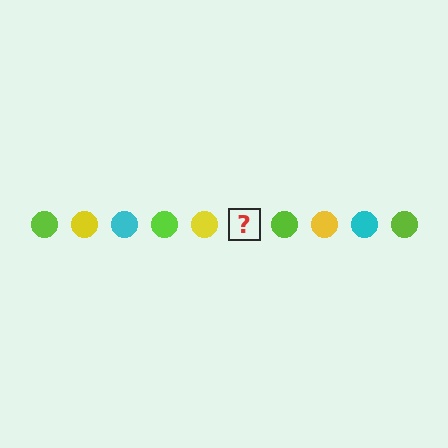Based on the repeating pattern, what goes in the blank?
The blank should be a cyan circle.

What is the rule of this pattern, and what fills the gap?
The rule is that the pattern cycles through lime, yellow, cyan circles. The gap should be filled with a cyan circle.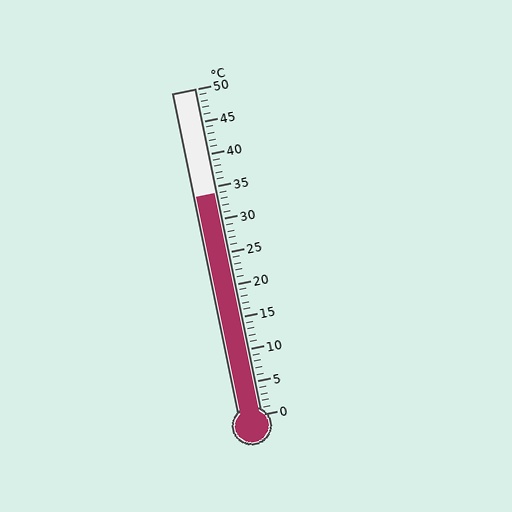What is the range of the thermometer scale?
The thermometer scale ranges from 0°C to 50°C.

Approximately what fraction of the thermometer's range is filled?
The thermometer is filled to approximately 70% of its range.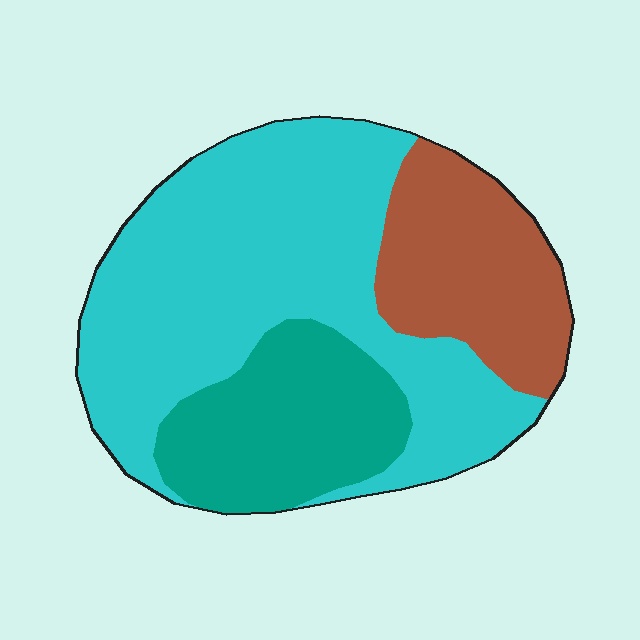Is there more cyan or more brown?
Cyan.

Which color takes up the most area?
Cyan, at roughly 55%.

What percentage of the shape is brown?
Brown takes up less than a quarter of the shape.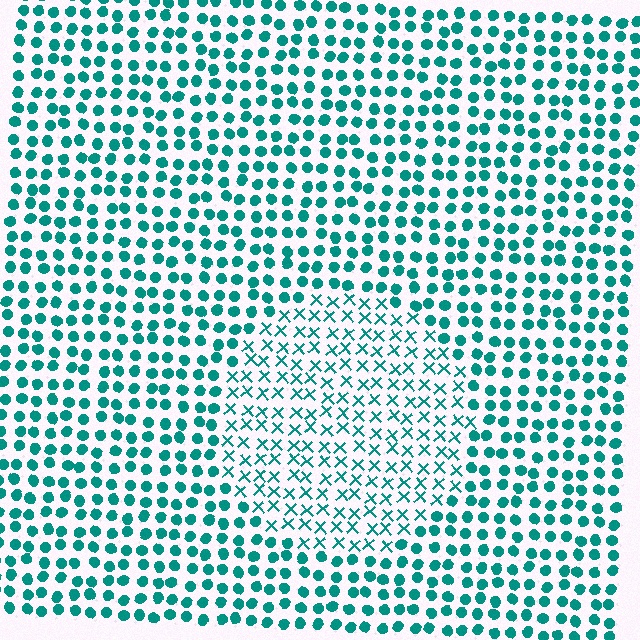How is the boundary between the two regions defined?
The boundary is defined by a change in element shape: X marks inside vs. circles outside. All elements share the same color and spacing.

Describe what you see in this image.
The image is filled with small teal elements arranged in a uniform grid. A circle-shaped region contains X marks, while the surrounding area contains circles. The boundary is defined purely by the change in element shape.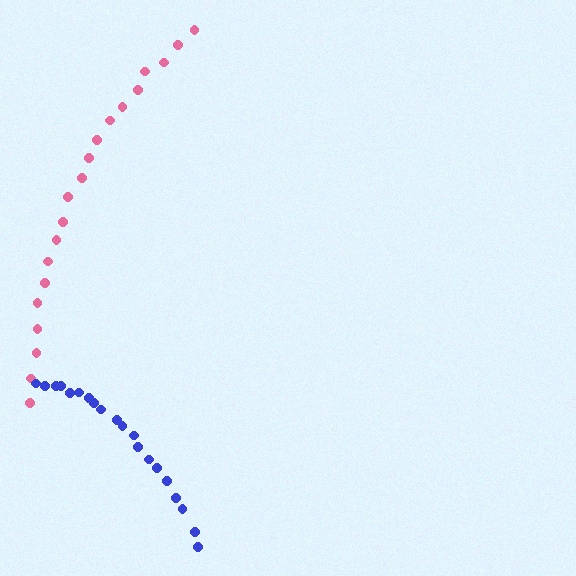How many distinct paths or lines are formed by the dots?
There are 2 distinct paths.